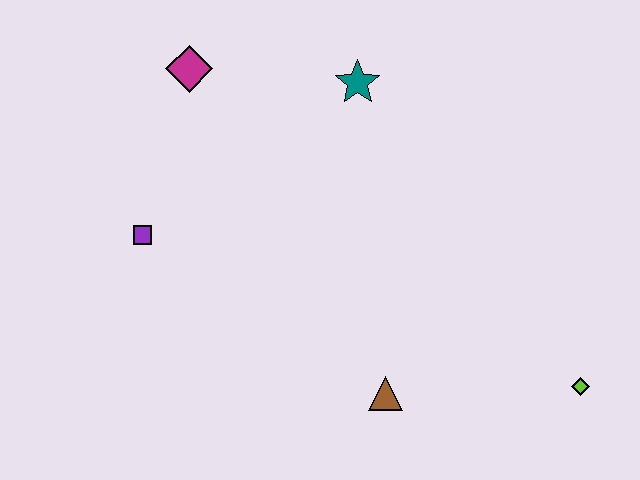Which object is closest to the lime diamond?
The brown triangle is closest to the lime diamond.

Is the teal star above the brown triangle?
Yes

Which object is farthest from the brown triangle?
The magenta diamond is farthest from the brown triangle.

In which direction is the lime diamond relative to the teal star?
The lime diamond is below the teal star.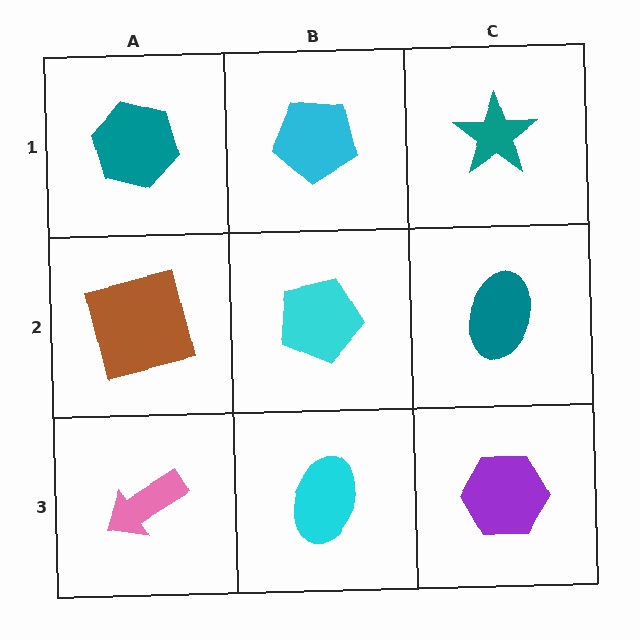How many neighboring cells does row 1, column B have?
3.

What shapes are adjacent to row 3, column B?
A cyan pentagon (row 2, column B), a pink arrow (row 3, column A), a purple hexagon (row 3, column C).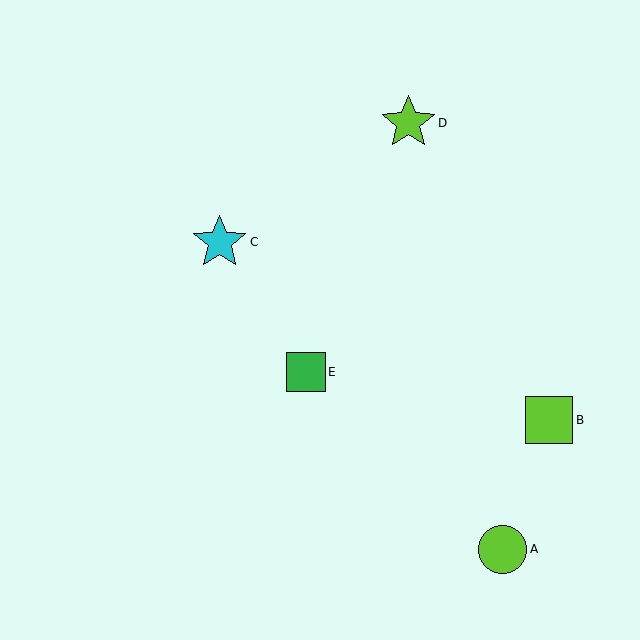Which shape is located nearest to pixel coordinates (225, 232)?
The cyan star (labeled C) at (220, 242) is nearest to that location.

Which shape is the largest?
The cyan star (labeled C) is the largest.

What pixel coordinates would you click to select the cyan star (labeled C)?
Click at (220, 242) to select the cyan star C.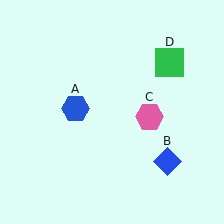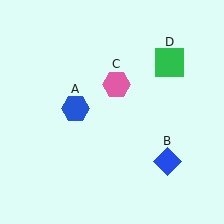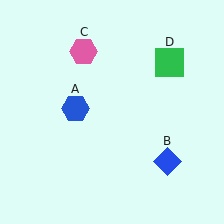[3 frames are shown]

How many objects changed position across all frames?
1 object changed position: pink hexagon (object C).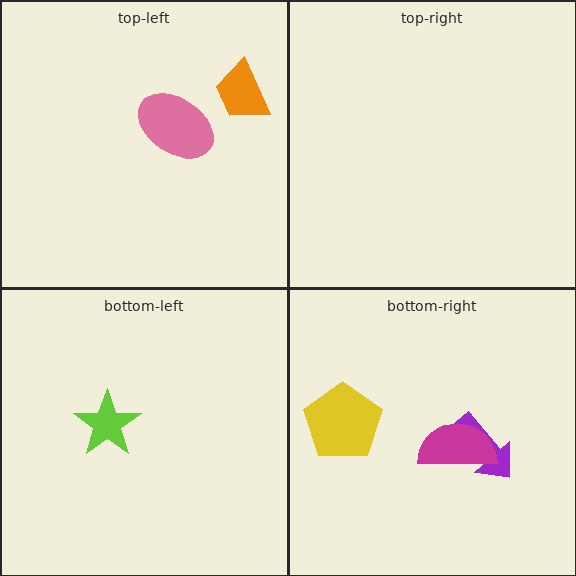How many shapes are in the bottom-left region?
1.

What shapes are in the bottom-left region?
The lime star.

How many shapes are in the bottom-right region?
3.